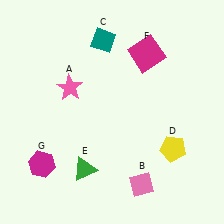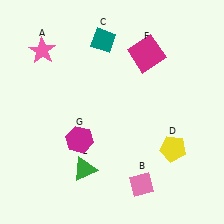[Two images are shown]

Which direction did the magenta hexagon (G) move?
The magenta hexagon (G) moved right.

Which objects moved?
The objects that moved are: the pink star (A), the magenta hexagon (G).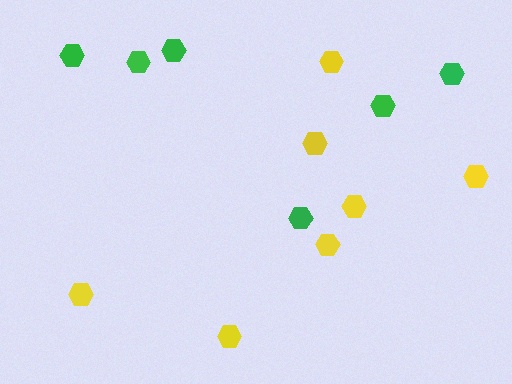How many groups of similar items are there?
There are 2 groups: one group of yellow hexagons (7) and one group of green hexagons (6).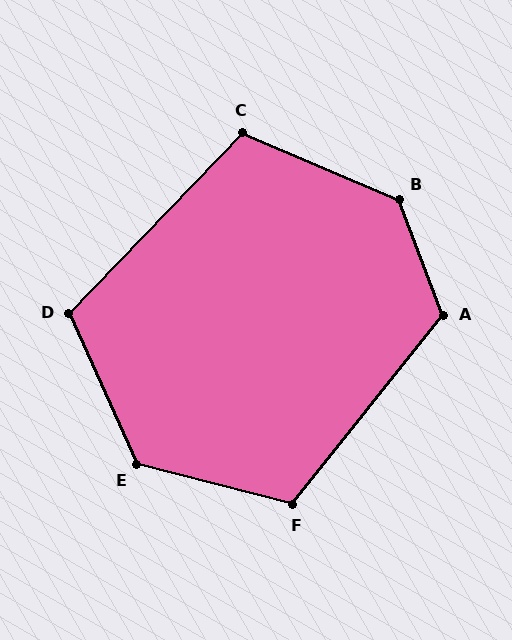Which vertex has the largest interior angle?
B, at approximately 134 degrees.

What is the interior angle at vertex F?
Approximately 114 degrees (obtuse).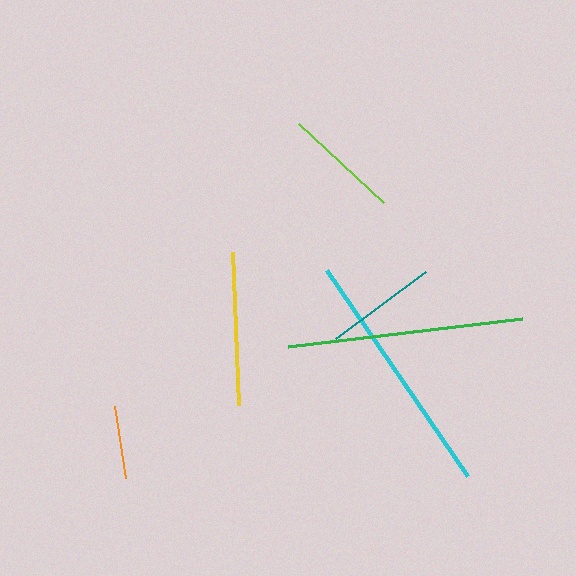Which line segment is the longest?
The cyan line is the longest at approximately 250 pixels.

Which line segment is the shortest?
The orange line is the shortest at approximately 73 pixels.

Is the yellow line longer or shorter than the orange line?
The yellow line is longer than the orange line.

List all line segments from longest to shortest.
From longest to shortest: cyan, green, yellow, lime, teal, orange.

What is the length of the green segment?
The green segment is approximately 236 pixels long.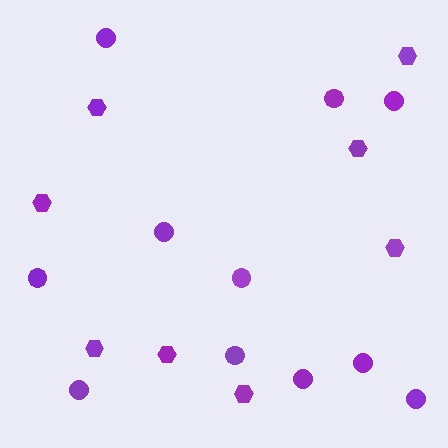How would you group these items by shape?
There are 2 groups: one group of circles (11) and one group of hexagons (8).